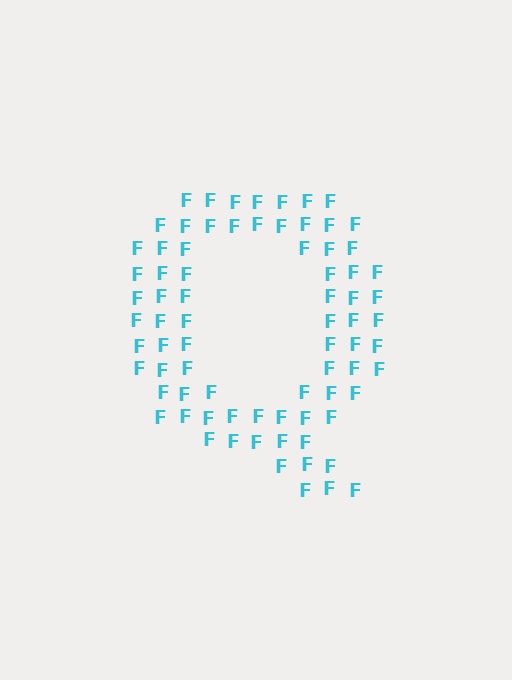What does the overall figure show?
The overall figure shows the letter Q.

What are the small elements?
The small elements are letter F's.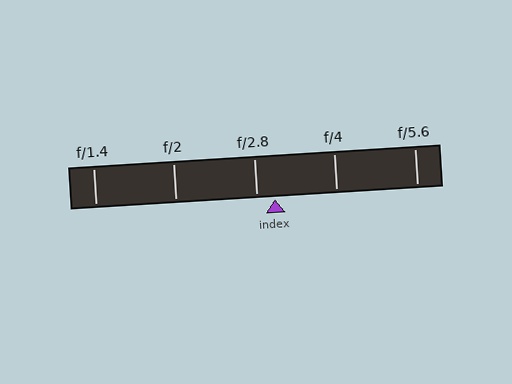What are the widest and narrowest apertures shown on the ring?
The widest aperture shown is f/1.4 and the narrowest is f/5.6.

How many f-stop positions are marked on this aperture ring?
There are 5 f-stop positions marked.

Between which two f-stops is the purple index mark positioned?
The index mark is between f/2.8 and f/4.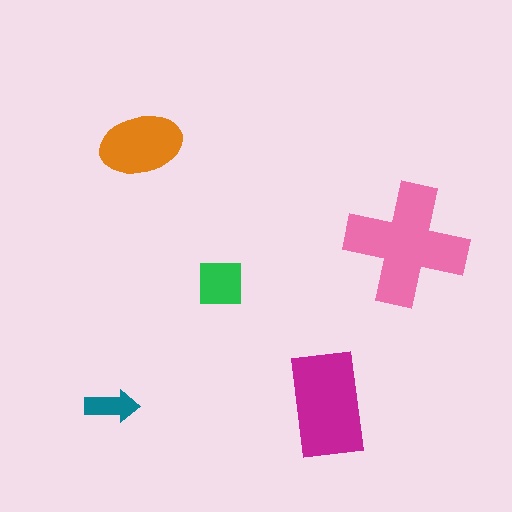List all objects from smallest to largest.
The teal arrow, the green square, the orange ellipse, the magenta rectangle, the pink cross.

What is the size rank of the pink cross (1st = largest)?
1st.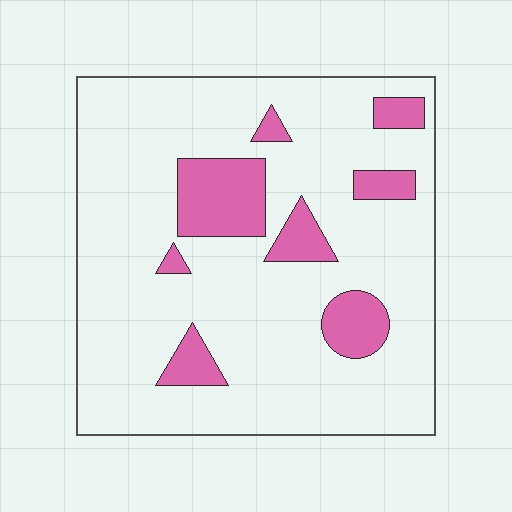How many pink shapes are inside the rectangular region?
8.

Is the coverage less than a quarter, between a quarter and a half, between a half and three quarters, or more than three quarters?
Less than a quarter.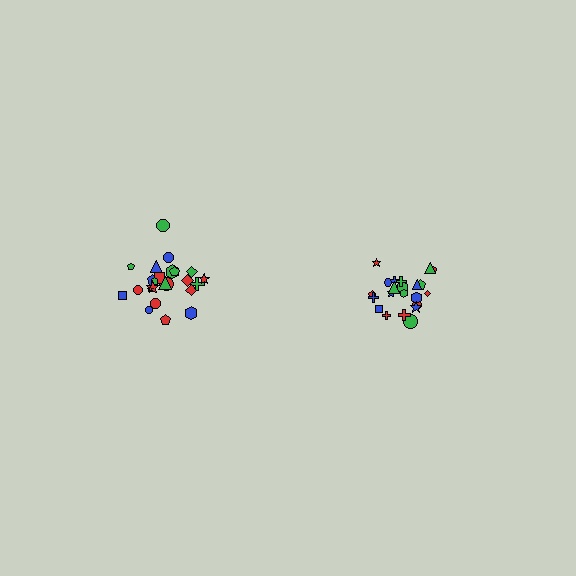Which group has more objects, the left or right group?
The left group.